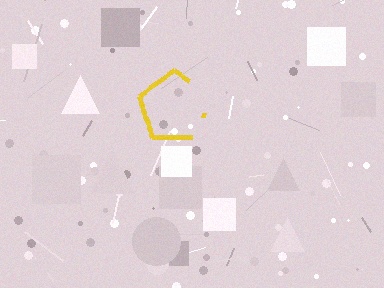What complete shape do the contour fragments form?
The contour fragments form a pentagon.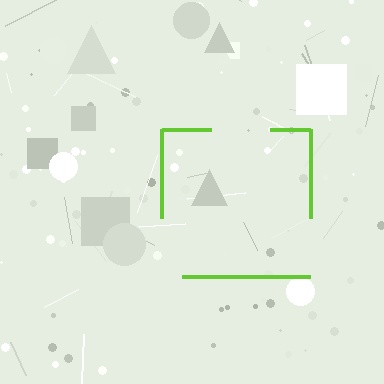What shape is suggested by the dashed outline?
The dashed outline suggests a square.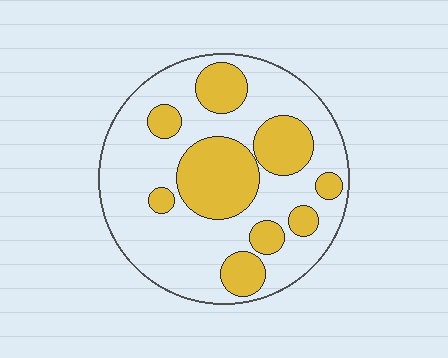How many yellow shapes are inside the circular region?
9.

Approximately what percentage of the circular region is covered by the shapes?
Approximately 30%.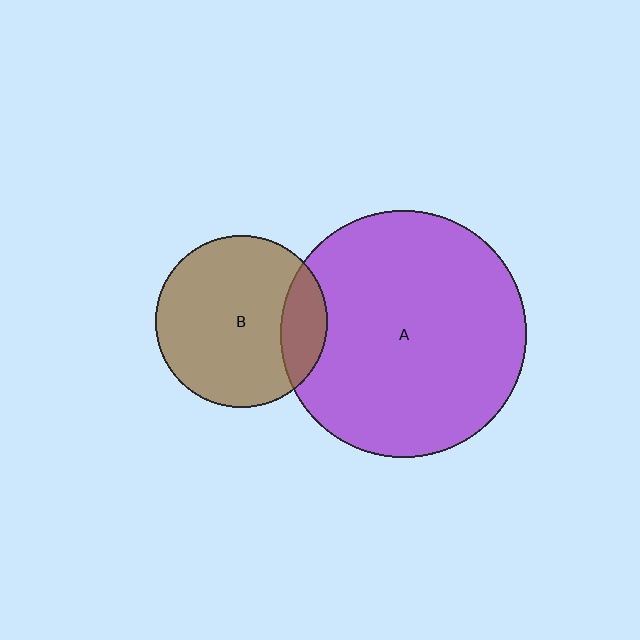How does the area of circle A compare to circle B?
Approximately 2.1 times.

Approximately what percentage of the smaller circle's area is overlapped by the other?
Approximately 15%.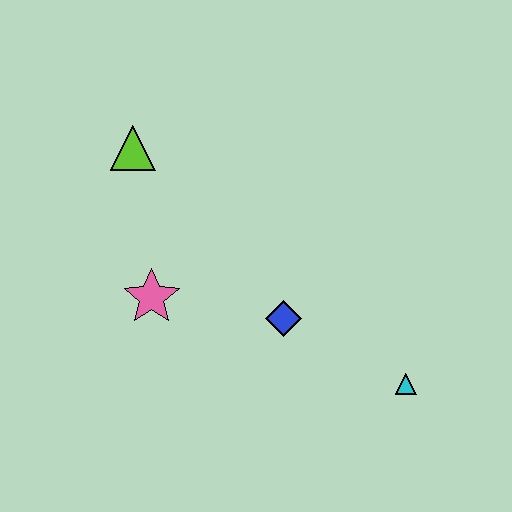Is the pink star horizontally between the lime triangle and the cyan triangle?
Yes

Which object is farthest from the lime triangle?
The cyan triangle is farthest from the lime triangle.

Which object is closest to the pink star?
The blue diamond is closest to the pink star.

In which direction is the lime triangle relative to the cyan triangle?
The lime triangle is to the left of the cyan triangle.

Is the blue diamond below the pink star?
Yes